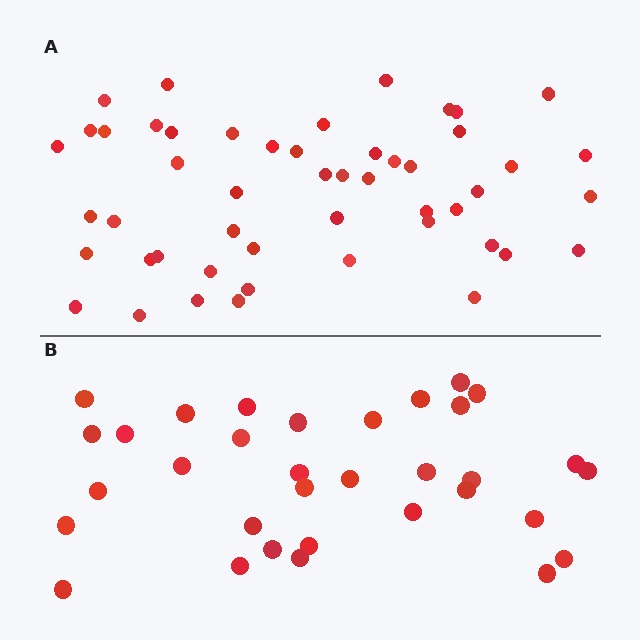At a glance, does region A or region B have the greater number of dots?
Region A (the top region) has more dots.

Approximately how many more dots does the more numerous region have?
Region A has approximately 15 more dots than region B.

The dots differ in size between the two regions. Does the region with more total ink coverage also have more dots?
No. Region B has more total ink coverage because its dots are larger, but region A actually contains more individual dots. Total area can be misleading — the number of items is what matters here.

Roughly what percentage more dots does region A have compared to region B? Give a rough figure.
About 50% more.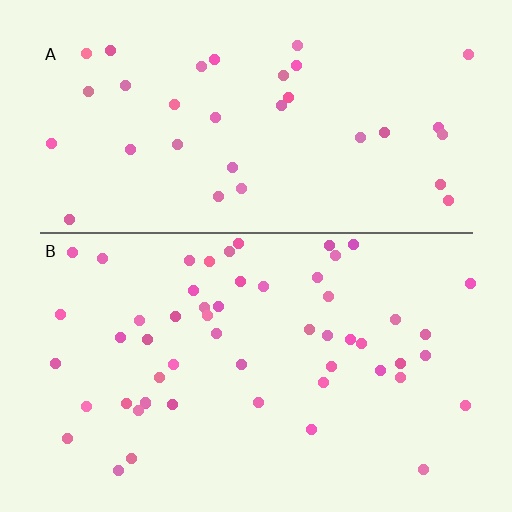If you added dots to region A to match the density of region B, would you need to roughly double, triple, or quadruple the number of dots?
Approximately double.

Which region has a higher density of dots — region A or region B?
B (the bottom).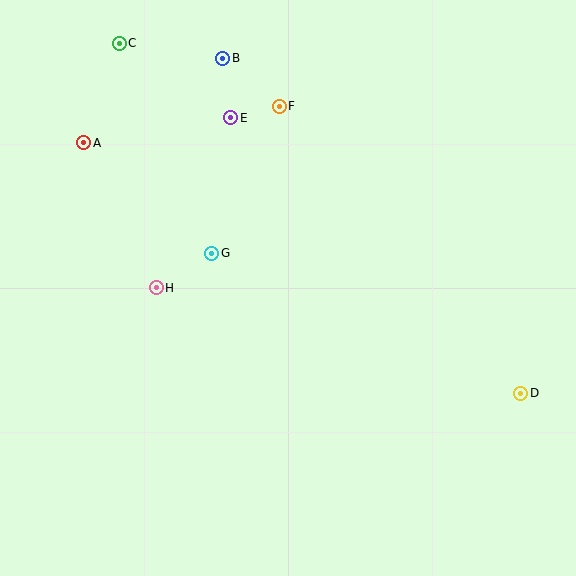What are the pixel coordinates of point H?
Point H is at (156, 288).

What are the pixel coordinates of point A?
Point A is at (84, 143).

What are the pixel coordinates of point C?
Point C is at (119, 43).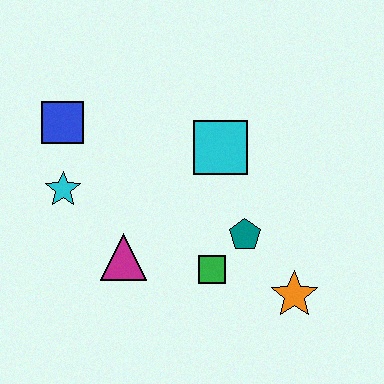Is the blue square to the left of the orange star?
Yes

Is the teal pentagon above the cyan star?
No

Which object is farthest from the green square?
The blue square is farthest from the green square.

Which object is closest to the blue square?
The cyan star is closest to the blue square.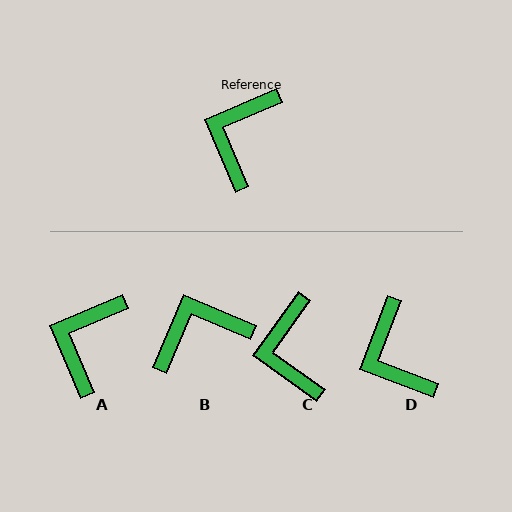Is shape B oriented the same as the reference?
No, it is off by about 46 degrees.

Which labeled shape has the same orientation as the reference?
A.